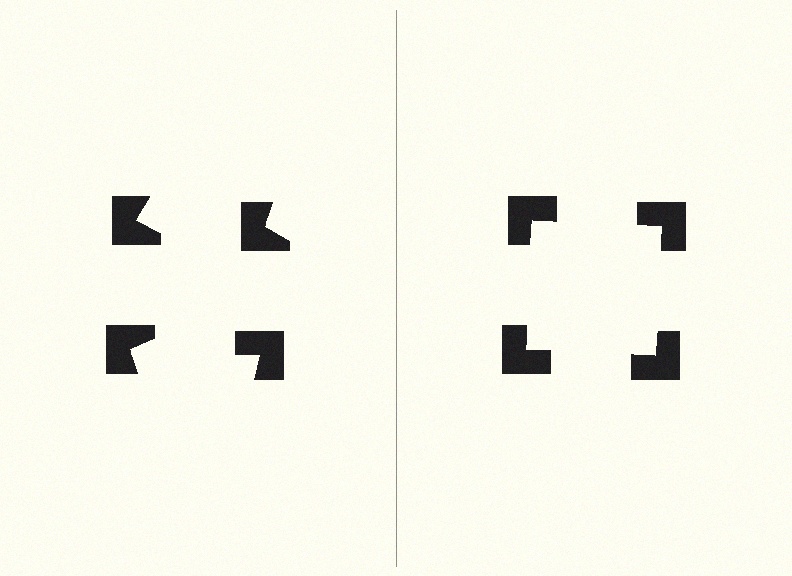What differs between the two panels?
The notched squares are positioned identically on both sides; only the wedge orientations differ. On the right they align to a square; on the left they are misaligned.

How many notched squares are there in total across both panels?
8 — 4 on each side.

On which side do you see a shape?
An illusory square appears on the right side. On the left side the wedge cuts are rotated, so no coherent shape forms.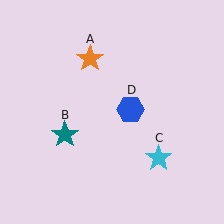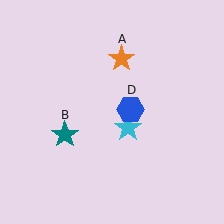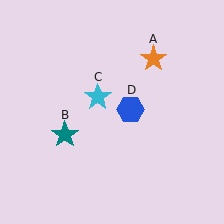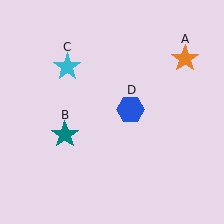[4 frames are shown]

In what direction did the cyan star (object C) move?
The cyan star (object C) moved up and to the left.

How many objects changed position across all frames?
2 objects changed position: orange star (object A), cyan star (object C).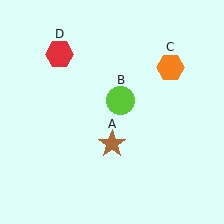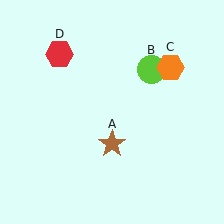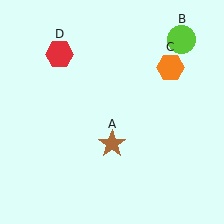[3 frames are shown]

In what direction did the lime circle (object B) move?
The lime circle (object B) moved up and to the right.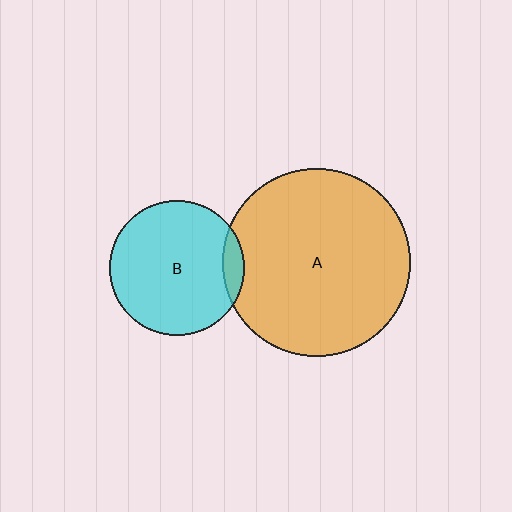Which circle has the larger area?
Circle A (orange).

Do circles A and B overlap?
Yes.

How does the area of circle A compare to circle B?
Approximately 1.9 times.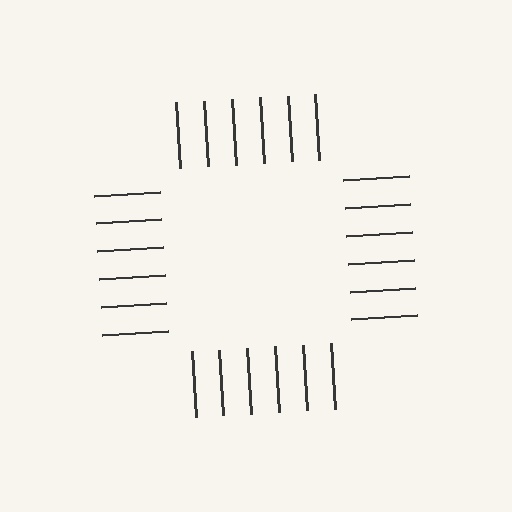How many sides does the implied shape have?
4 sides — the line-ends trace a square.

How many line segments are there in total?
24 — 6 along each of the 4 edges.